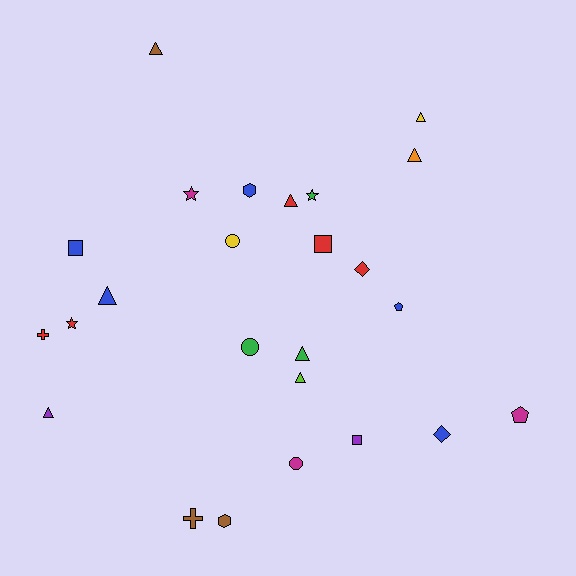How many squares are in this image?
There are 3 squares.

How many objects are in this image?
There are 25 objects.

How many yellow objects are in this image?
There are 2 yellow objects.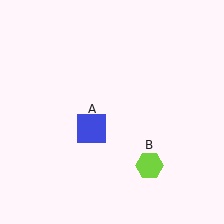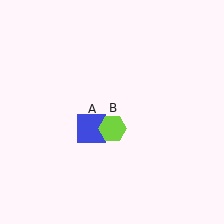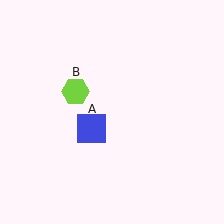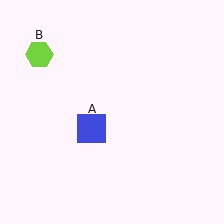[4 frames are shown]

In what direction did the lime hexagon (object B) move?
The lime hexagon (object B) moved up and to the left.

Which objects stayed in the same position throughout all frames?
Blue square (object A) remained stationary.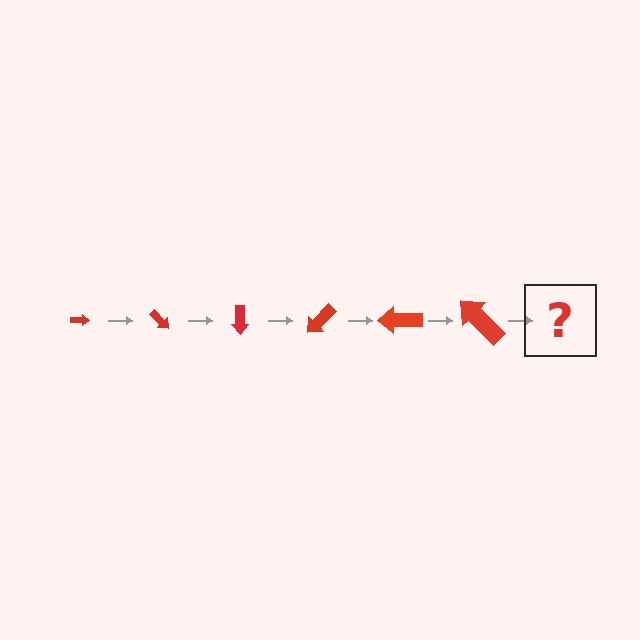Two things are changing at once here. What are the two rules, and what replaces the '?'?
The two rules are that the arrow grows larger each step and it rotates 45 degrees each step. The '?' should be an arrow, larger than the previous one and rotated 270 degrees from the start.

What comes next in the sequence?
The next element should be an arrow, larger than the previous one and rotated 270 degrees from the start.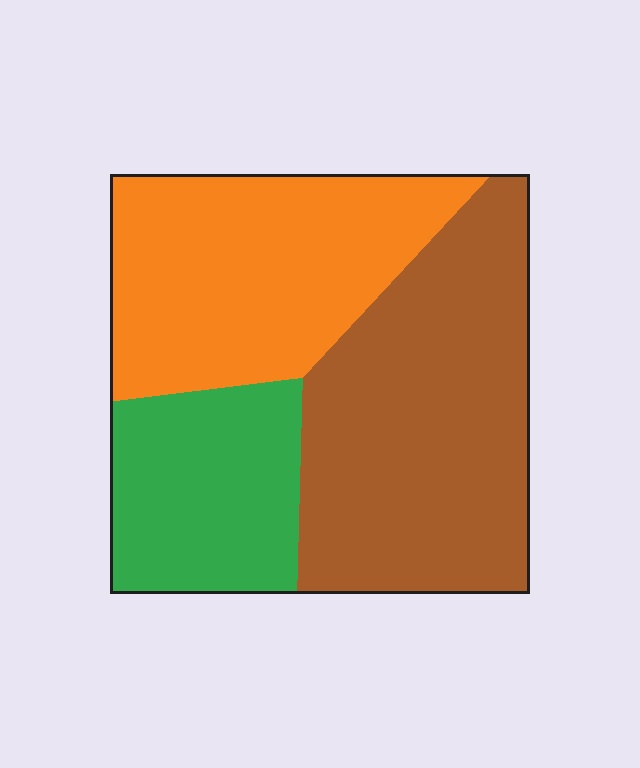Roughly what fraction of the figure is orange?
Orange takes up between a quarter and a half of the figure.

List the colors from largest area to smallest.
From largest to smallest: brown, orange, green.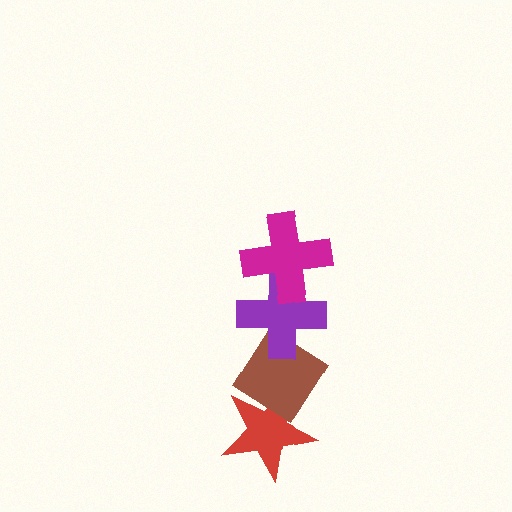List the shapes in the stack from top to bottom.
From top to bottom: the magenta cross, the purple cross, the brown diamond, the red star.